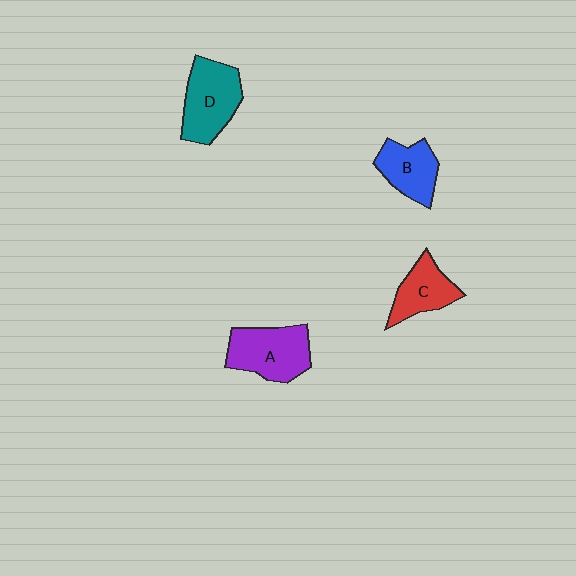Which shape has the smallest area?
Shape C (red).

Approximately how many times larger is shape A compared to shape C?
Approximately 1.4 times.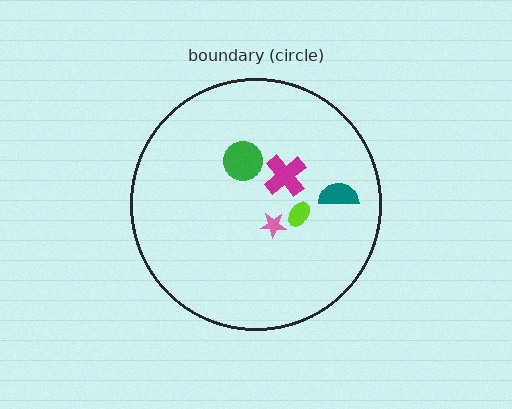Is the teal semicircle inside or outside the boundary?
Inside.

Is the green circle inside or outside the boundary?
Inside.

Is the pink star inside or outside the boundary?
Inside.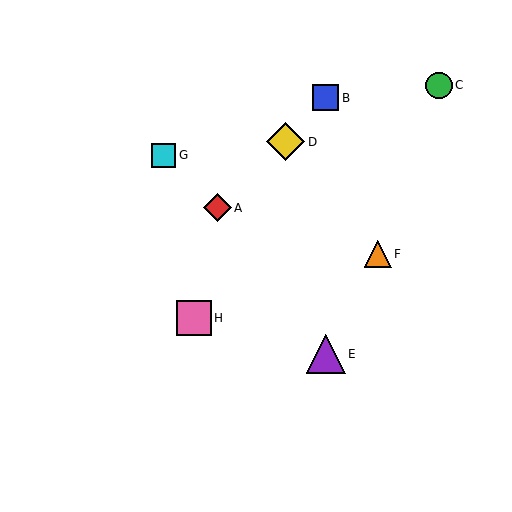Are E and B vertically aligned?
Yes, both are at x≈326.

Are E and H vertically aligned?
No, E is at x≈326 and H is at x≈194.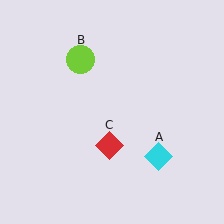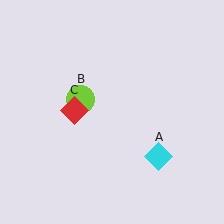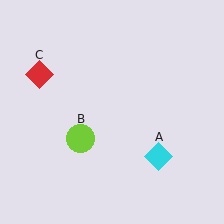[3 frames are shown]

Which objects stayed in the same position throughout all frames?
Cyan diamond (object A) remained stationary.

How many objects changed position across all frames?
2 objects changed position: lime circle (object B), red diamond (object C).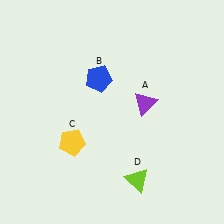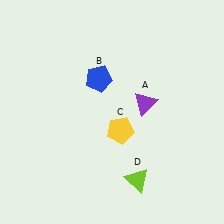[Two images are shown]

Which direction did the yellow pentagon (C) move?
The yellow pentagon (C) moved right.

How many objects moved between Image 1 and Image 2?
1 object moved between the two images.